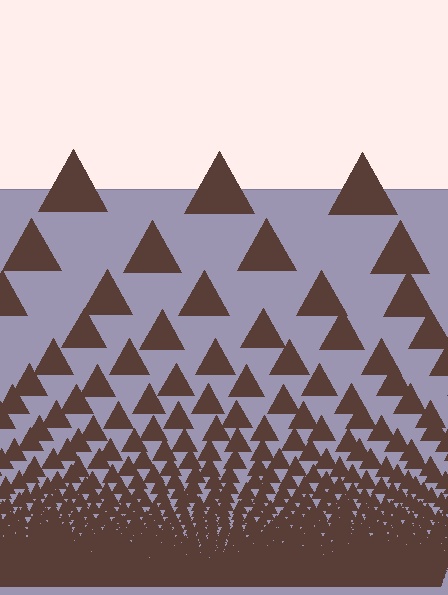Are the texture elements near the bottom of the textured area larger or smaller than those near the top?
Smaller. The gradient is inverted — elements near the bottom are smaller and denser.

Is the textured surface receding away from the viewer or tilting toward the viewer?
The surface appears to tilt toward the viewer. Texture elements get larger and sparser toward the top.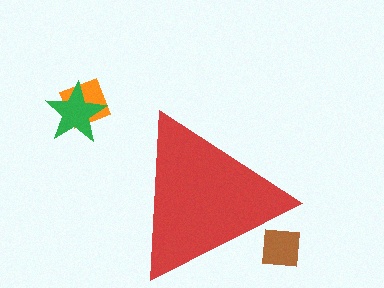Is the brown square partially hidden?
Yes, the brown square is partially hidden behind the red triangle.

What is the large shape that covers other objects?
A red triangle.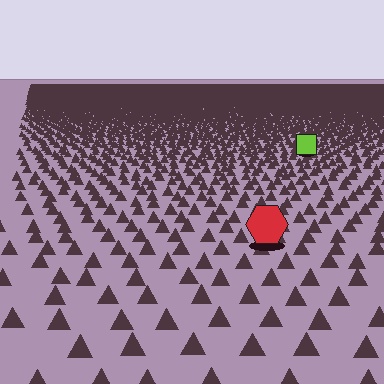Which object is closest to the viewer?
The red hexagon is closest. The texture marks near it are larger and more spread out.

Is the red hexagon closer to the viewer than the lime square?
Yes. The red hexagon is closer — you can tell from the texture gradient: the ground texture is coarser near it.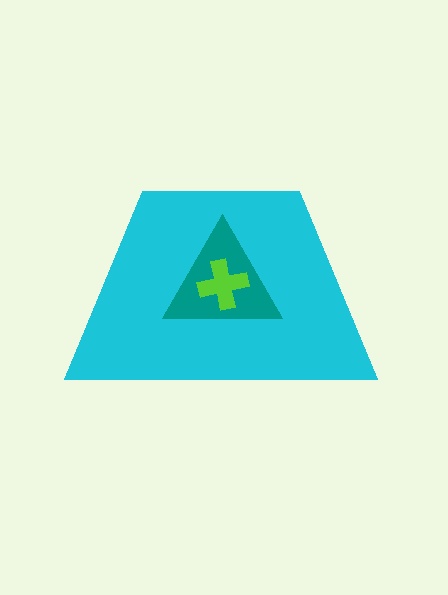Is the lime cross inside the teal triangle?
Yes.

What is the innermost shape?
The lime cross.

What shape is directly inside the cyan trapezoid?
The teal triangle.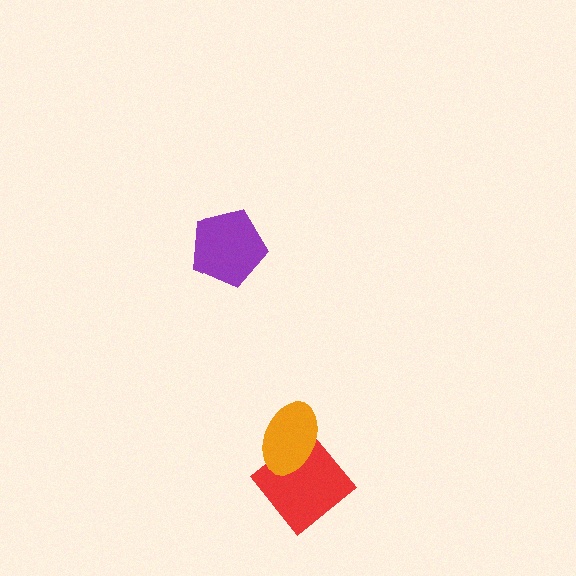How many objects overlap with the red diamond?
1 object overlaps with the red diamond.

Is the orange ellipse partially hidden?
No, no other shape covers it.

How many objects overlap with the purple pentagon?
0 objects overlap with the purple pentagon.